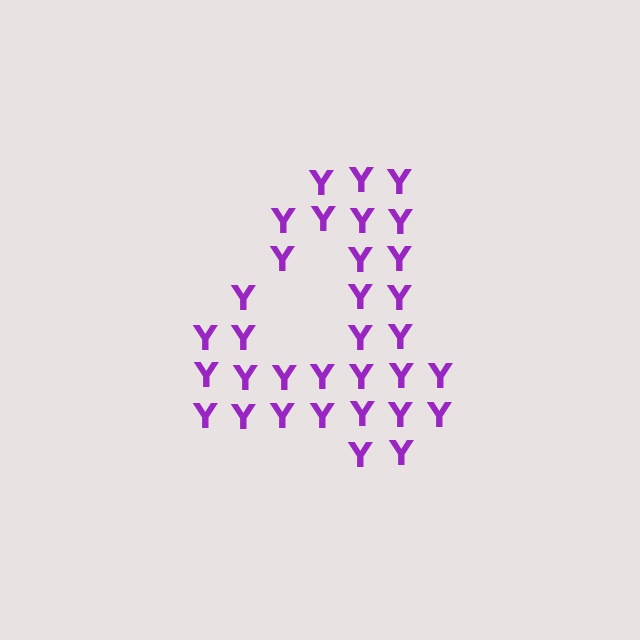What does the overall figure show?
The overall figure shows the digit 4.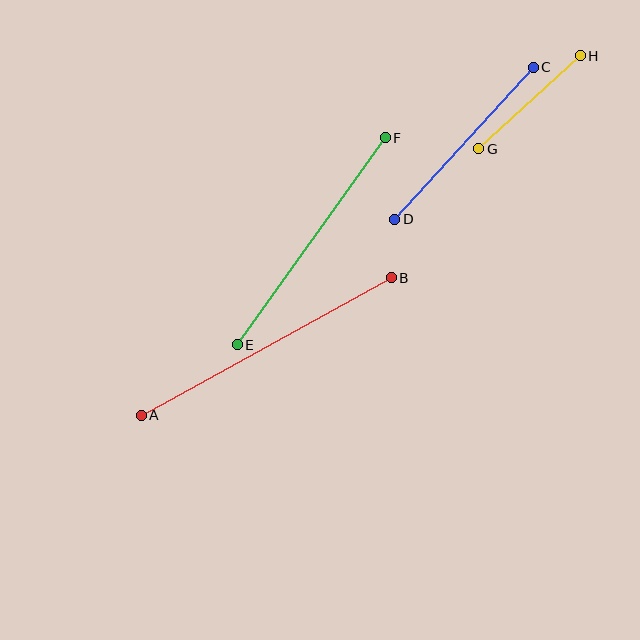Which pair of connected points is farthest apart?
Points A and B are farthest apart.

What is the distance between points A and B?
The distance is approximately 285 pixels.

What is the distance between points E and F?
The distance is approximately 255 pixels.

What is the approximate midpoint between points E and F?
The midpoint is at approximately (311, 241) pixels.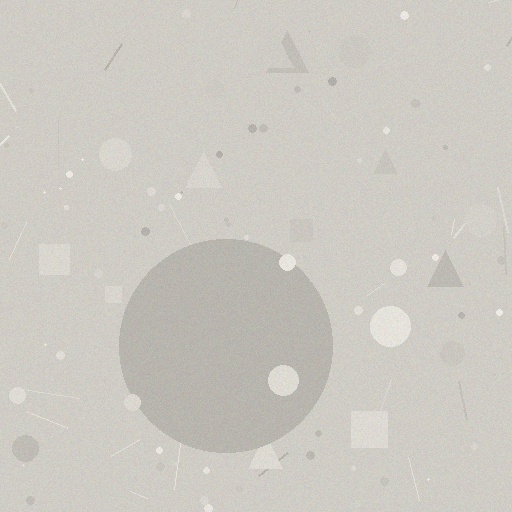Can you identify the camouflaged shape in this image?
The camouflaged shape is a circle.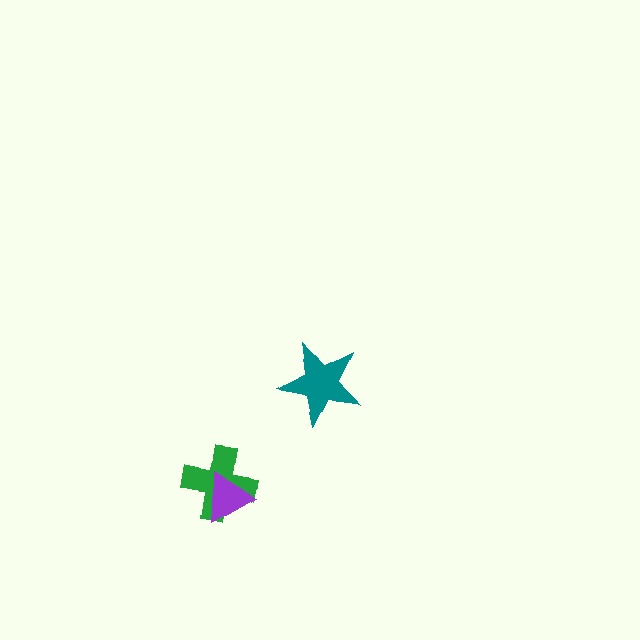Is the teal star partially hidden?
No, no other shape covers it.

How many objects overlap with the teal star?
0 objects overlap with the teal star.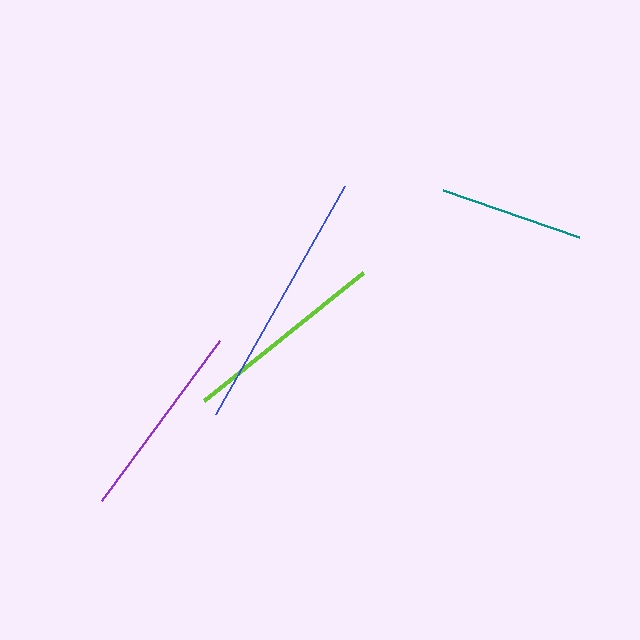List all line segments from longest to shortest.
From longest to shortest: blue, lime, purple, teal.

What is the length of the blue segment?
The blue segment is approximately 261 pixels long.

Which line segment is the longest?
The blue line is the longest at approximately 261 pixels.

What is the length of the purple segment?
The purple segment is approximately 198 pixels long.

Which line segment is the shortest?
The teal line is the shortest at approximately 145 pixels.